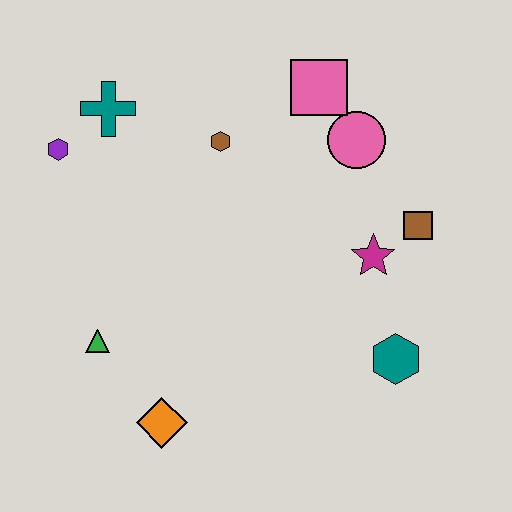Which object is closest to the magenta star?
The brown square is closest to the magenta star.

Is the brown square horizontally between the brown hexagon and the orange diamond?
No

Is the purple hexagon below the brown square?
No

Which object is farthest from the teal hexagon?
The purple hexagon is farthest from the teal hexagon.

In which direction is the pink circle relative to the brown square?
The pink circle is above the brown square.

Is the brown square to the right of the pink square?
Yes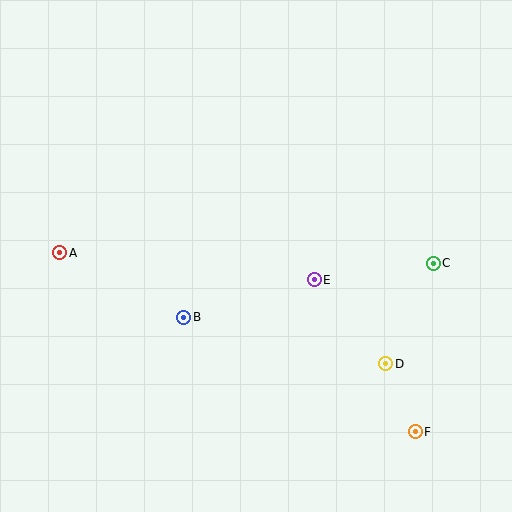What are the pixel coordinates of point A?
Point A is at (60, 253).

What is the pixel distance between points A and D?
The distance between A and D is 344 pixels.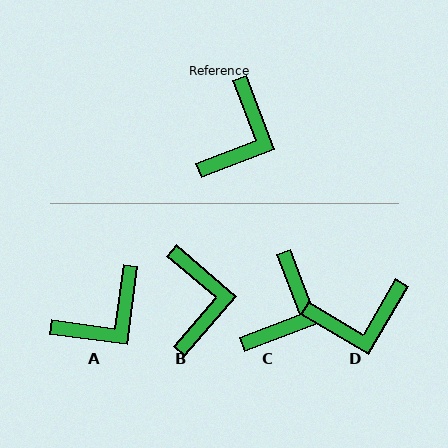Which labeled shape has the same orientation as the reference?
C.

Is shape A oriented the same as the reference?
No, it is off by about 29 degrees.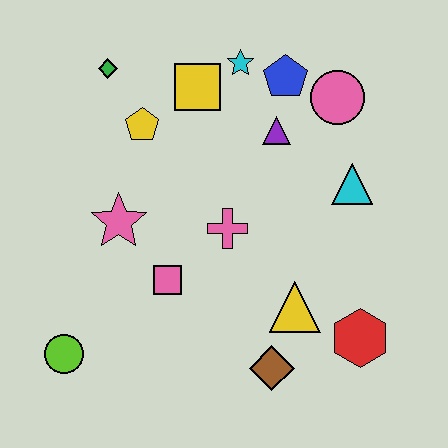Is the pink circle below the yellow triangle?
No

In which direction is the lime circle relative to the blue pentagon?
The lime circle is below the blue pentagon.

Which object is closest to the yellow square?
The cyan star is closest to the yellow square.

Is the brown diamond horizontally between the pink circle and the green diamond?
Yes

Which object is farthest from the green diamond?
The red hexagon is farthest from the green diamond.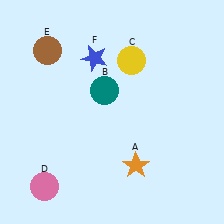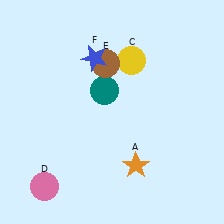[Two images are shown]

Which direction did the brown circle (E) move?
The brown circle (E) moved right.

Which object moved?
The brown circle (E) moved right.